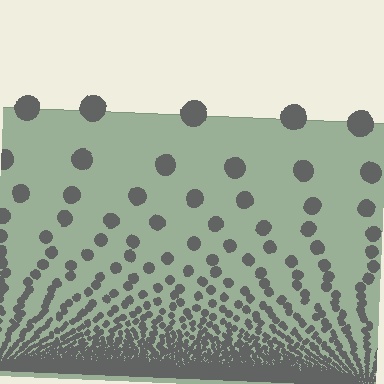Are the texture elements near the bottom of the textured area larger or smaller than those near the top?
Smaller. The gradient is inverted — elements near the bottom are smaller and denser.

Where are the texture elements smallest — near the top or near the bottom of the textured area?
Near the bottom.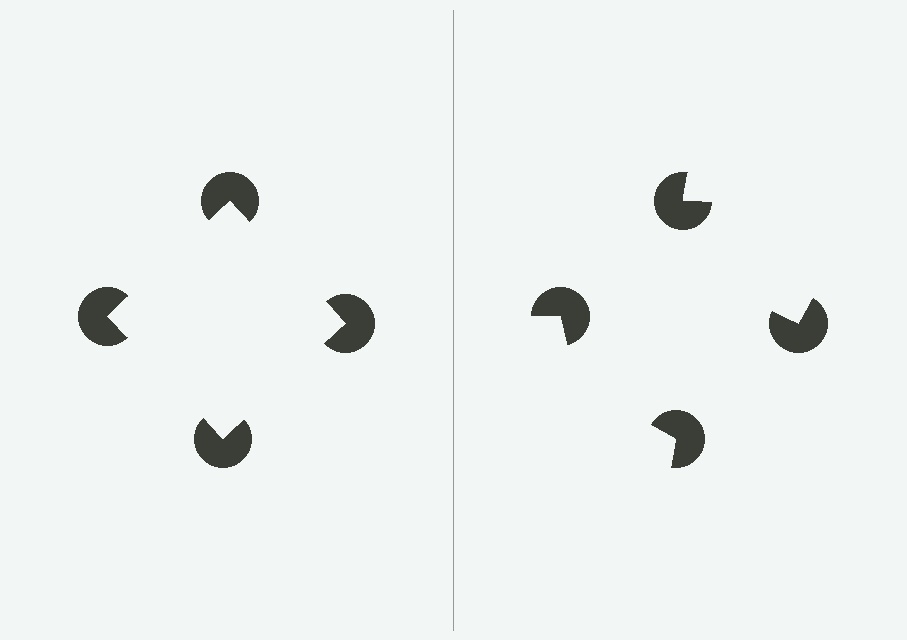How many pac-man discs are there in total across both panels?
8 — 4 on each side.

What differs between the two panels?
The pac-man discs are positioned identically on both sides; only the wedge orientations differ. On the left they align to a square; on the right they are misaligned.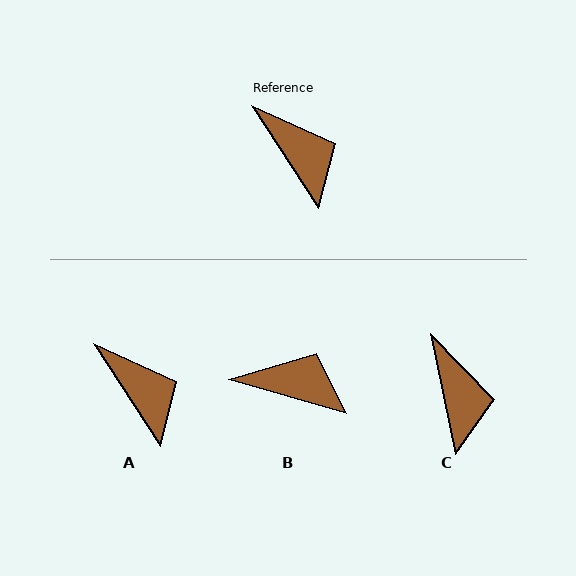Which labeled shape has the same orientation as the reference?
A.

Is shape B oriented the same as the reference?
No, it is off by about 41 degrees.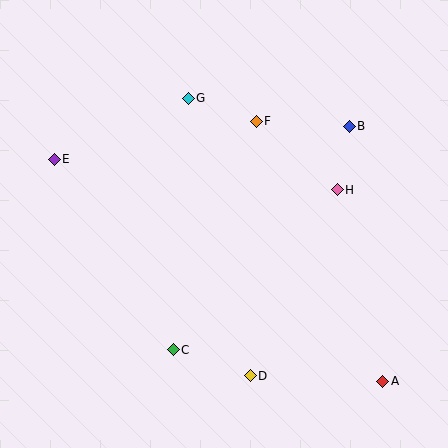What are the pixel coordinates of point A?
Point A is at (383, 381).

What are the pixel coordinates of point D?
Point D is at (250, 376).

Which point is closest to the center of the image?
Point F at (256, 122) is closest to the center.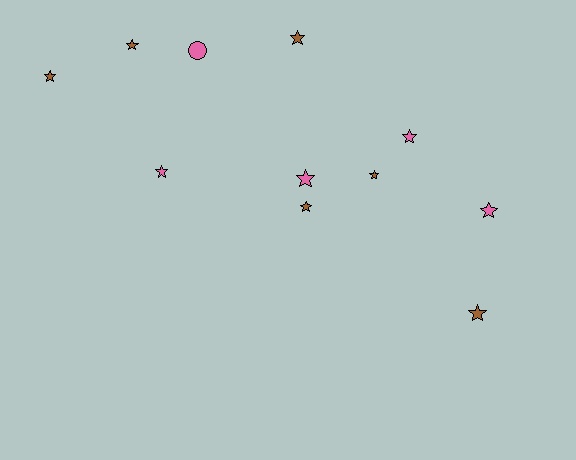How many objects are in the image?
There are 11 objects.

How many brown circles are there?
There are no brown circles.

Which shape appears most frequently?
Star, with 10 objects.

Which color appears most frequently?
Brown, with 6 objects.